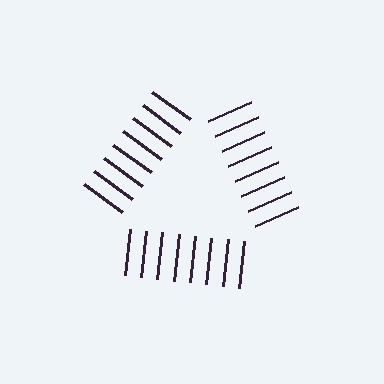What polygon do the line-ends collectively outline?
An illusory triangle — the line segments terminate on its edges but no continuous stroke is drawn.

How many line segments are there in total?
24 — 8 along each of the 3 edges.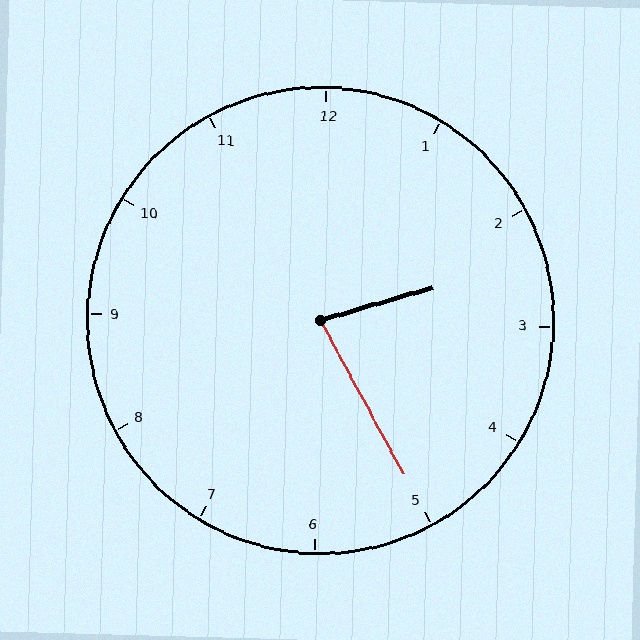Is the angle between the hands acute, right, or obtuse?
It is acute.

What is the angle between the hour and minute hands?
Approximately 78 degrees.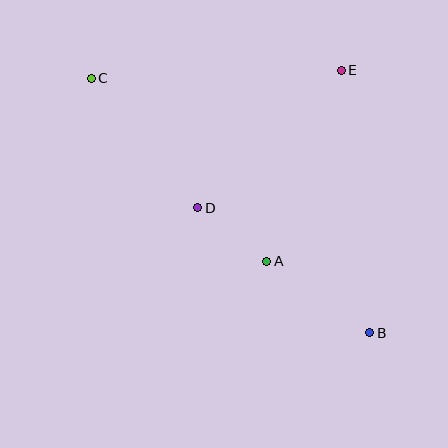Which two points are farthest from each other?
Points B and C are farthest from each other.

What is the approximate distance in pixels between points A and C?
The distance between A and C is approximately 254 pixels.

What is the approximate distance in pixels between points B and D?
The distance between B and D is approximately 213 pixels.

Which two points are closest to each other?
Points A and D are closest to each other.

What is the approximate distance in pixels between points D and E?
The distance between D and E is approximately 199 pixels.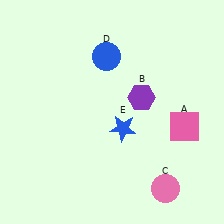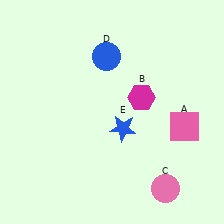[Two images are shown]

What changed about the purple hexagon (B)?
In Image 1, B is purple. In Image 2, it changed to magenta.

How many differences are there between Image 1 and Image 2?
There is 1 difference between the two images.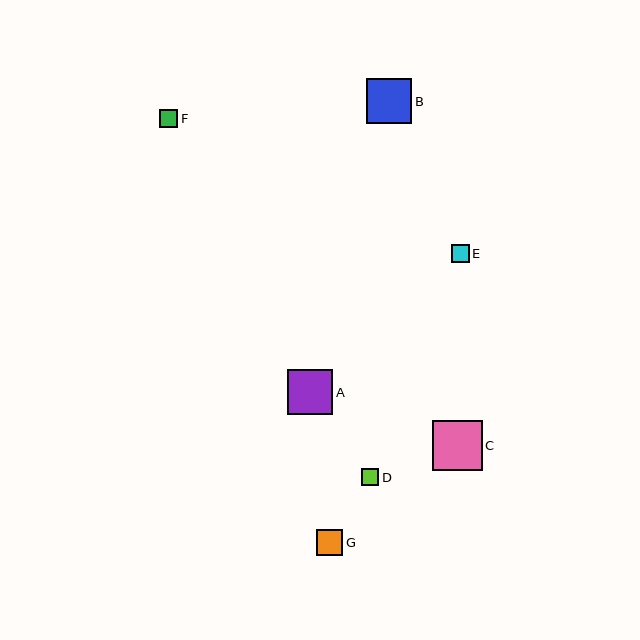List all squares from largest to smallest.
From largest to smallest: C, B, A, G, F, E, D.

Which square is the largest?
Square C is the largest with a size of approximately 49 pixels.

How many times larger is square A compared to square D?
Square A is approximately 2.7 times the size of square D.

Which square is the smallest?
Square D is the smallest with a size of approximately 17 pixels.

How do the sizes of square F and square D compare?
Square F and square D are approximately the same size.